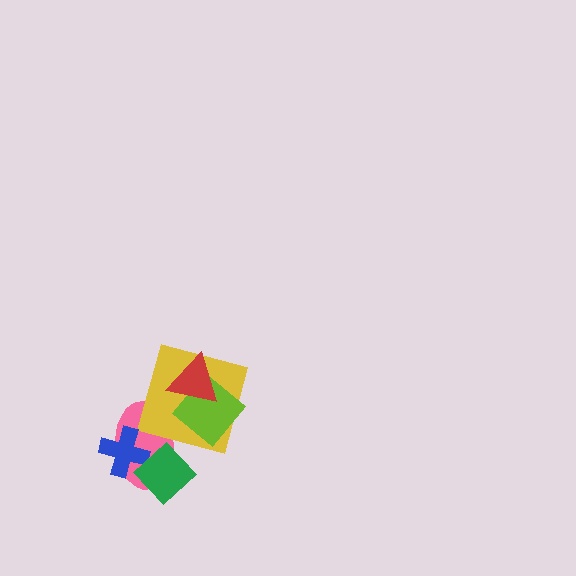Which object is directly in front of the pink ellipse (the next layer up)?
The yellow square is directly in front of the pink ellipse.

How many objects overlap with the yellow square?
3 objects overlap with the yellow square.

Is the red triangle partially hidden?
No, no other shape covers it.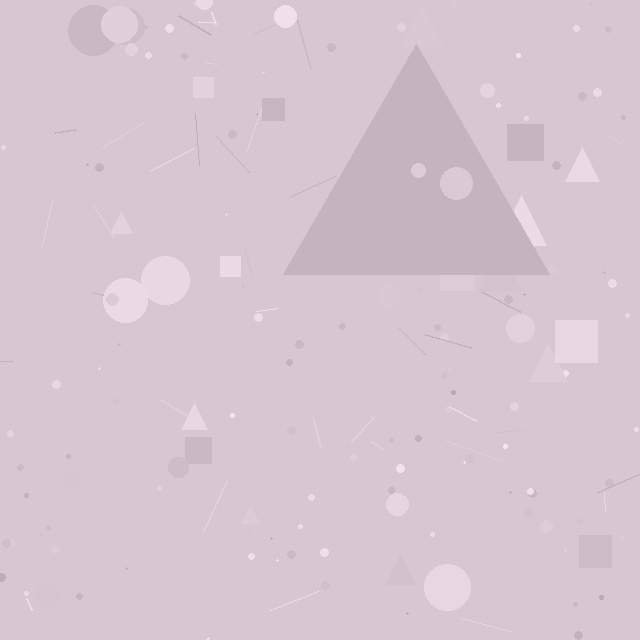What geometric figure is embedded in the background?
A triangle is embedded in the background.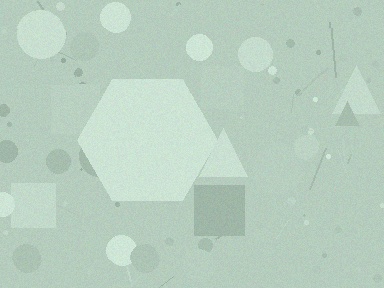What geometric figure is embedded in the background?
A hexagon is embedded in the background.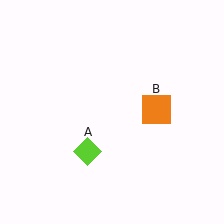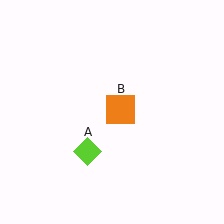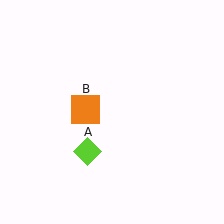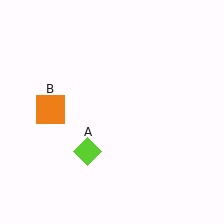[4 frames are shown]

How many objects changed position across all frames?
1 object changed position: orange square (object B).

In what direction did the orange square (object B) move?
The orange square (object B) moved left.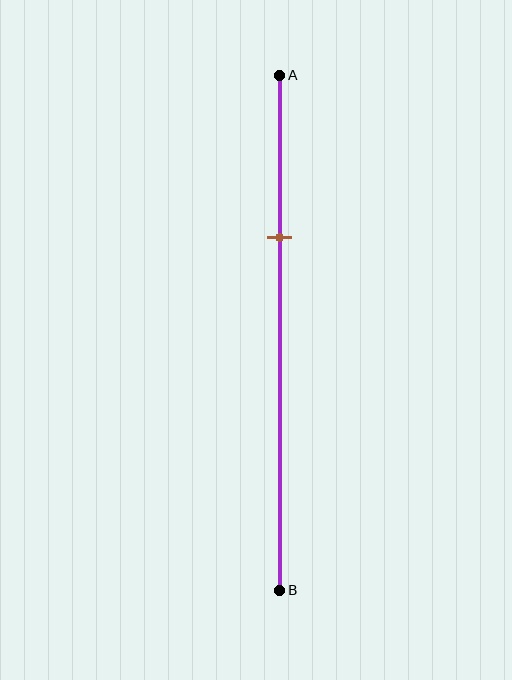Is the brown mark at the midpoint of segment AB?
No, the mark is at about 30% from A, not at the 50% midpoint.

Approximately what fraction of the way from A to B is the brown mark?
The brown mark is approximately 30% of the way from A to B.